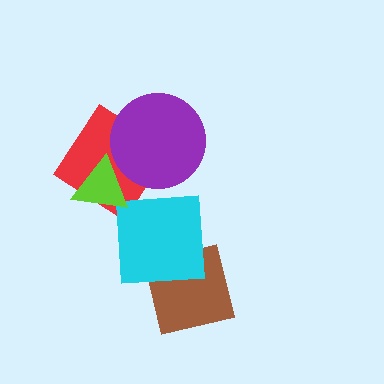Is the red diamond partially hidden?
Yes, it is partially covered by another shape.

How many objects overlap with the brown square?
1 object overlaps with the brown square.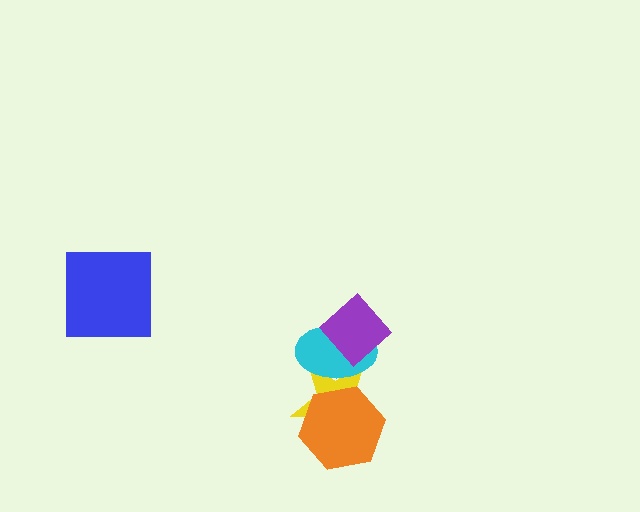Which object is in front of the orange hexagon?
The cyan ellipse is in front of the orange hexagon.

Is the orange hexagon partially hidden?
Yes, it is partially covered by another shape.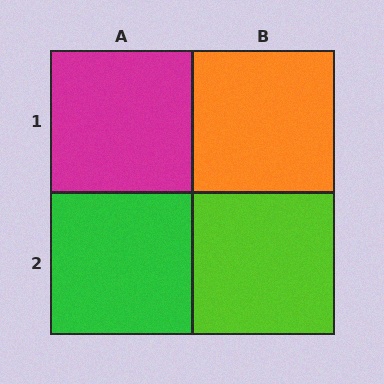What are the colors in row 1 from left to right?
Magenta, orange.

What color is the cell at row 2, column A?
Green.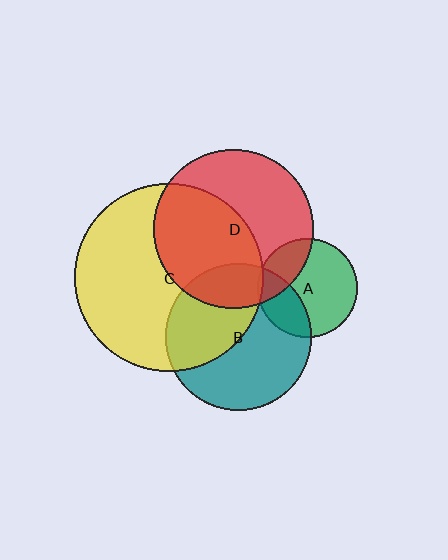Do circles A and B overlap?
Yes.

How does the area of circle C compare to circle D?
Approximately 1.4 times.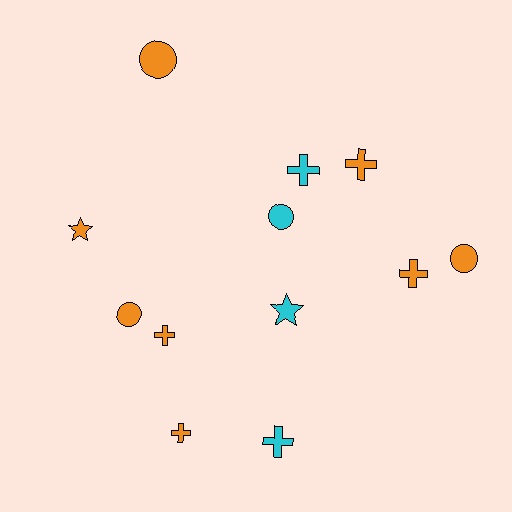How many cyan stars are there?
There is 1 cyan star.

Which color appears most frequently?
Orange, with 8 objects.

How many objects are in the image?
There are 12 objects.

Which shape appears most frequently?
Cross, with 6 objects.